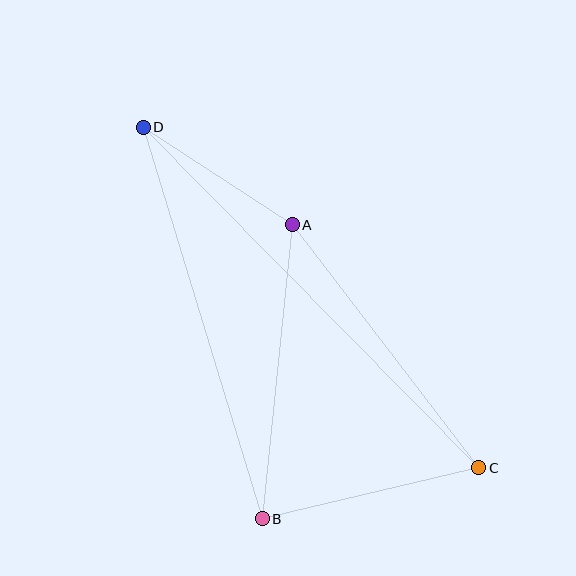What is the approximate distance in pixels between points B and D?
The distance between B and D is approximately 409 pixels.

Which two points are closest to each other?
Points A and D are closest to each other.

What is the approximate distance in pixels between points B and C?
The distance between B and C is approximately 222 pixels.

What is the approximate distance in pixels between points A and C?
The distance between A and C is approximately 306 pixels.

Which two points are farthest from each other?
Points C and D are farthest from each other.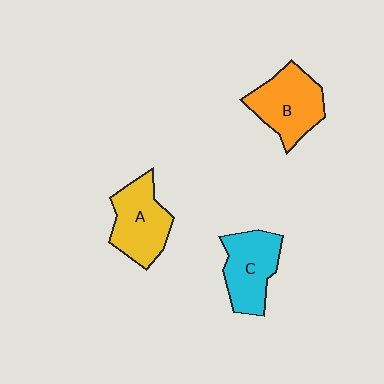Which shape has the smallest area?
Shape C (cyan).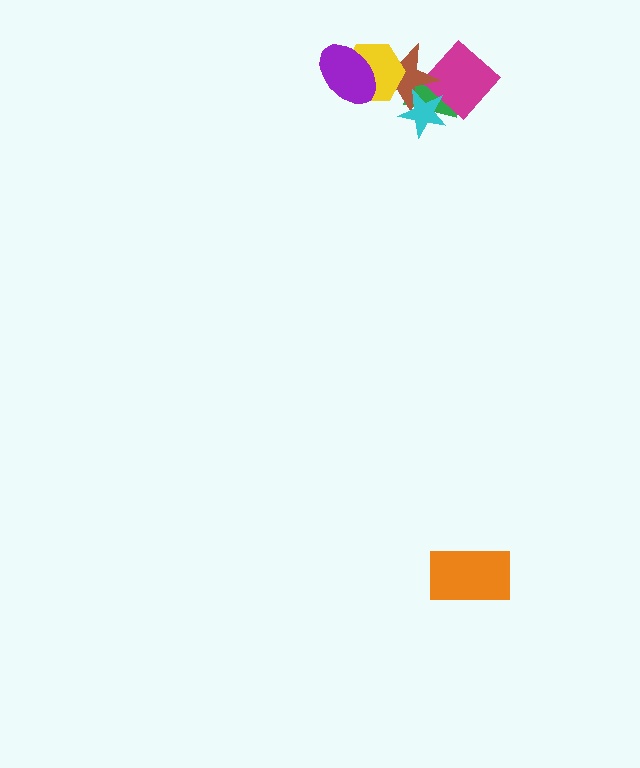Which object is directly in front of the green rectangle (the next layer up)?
The magenta diamond is directly in front of the green rectangle.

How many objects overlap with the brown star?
5 objects overlap with the brown star.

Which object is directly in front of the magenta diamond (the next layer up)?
The brown star is directly in front of the magenta diamond.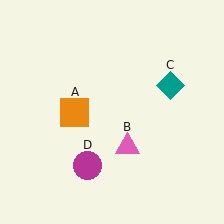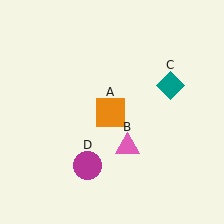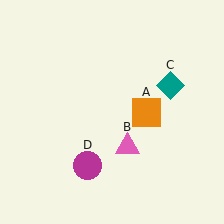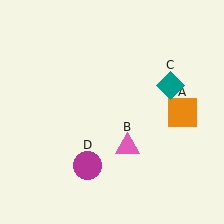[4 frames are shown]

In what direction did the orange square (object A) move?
The orange square (object A) moved right.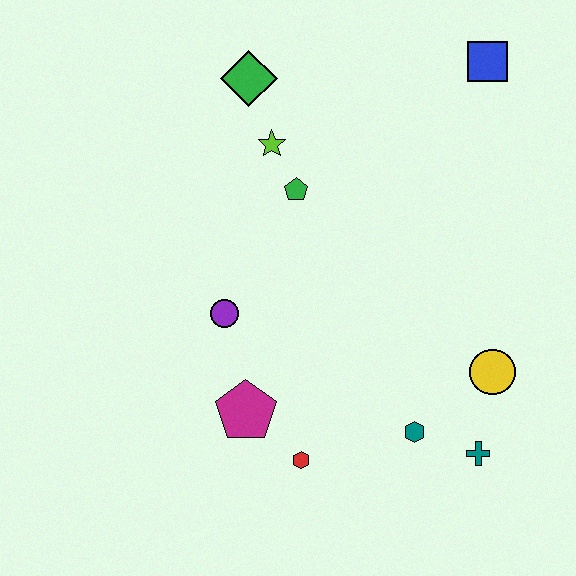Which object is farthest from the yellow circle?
The green diamond is farthest from the yellow circle.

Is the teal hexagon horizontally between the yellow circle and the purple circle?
Yes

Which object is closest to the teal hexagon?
The teal cross is closest to the teal hexagon.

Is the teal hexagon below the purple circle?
Yes